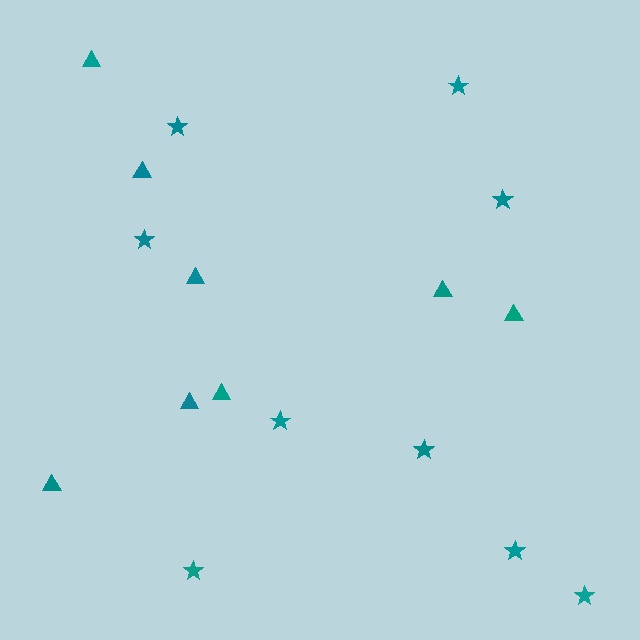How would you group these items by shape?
There are 2 groups: one group of stars (9) and one group of triangles (8).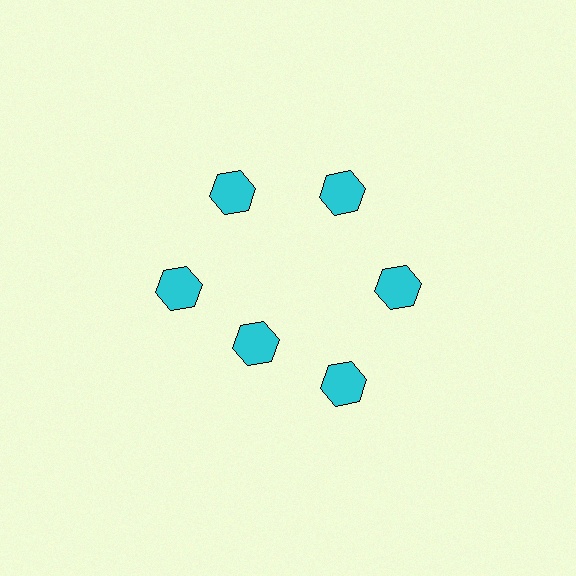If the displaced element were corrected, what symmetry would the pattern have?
It would have 6-fold rotational symmetry — the pattern would map onto itself every 60 degrees.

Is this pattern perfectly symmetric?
No. The 6 cyan hexagons are arranged in a ring, but one element near the 7 o'clock position is pulled inward toward the center, breaking the 6-fold rotational symmetry.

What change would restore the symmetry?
The symmetry would be restored by moving it outward, back onto the ring so that all 6 hexagons sit at equal angles and equal distance from the center.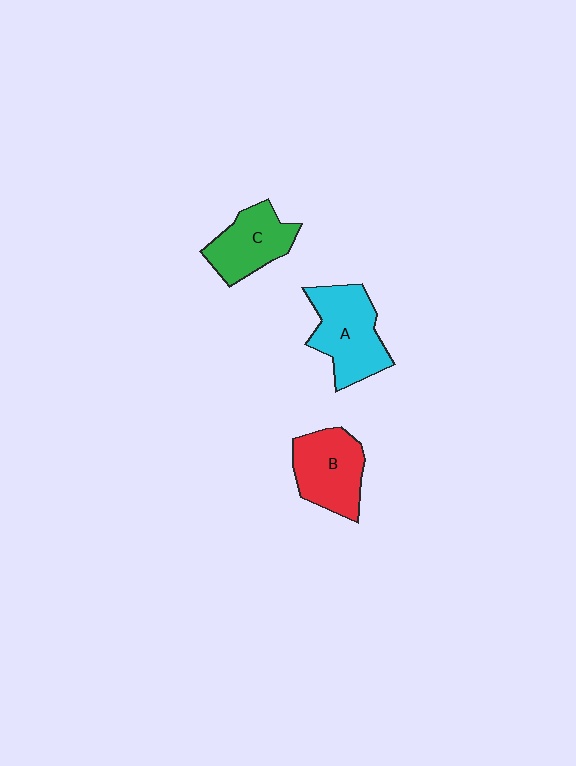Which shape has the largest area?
Shape A (cyan).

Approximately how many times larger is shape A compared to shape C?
Approximately 1.3 times.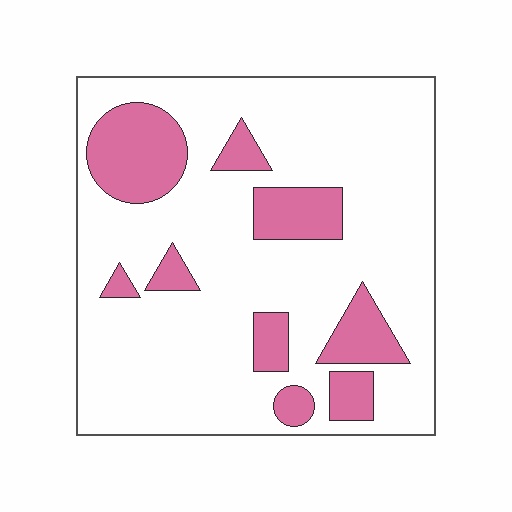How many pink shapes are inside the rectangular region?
9.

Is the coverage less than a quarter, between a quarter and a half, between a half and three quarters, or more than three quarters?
Less than a quarter.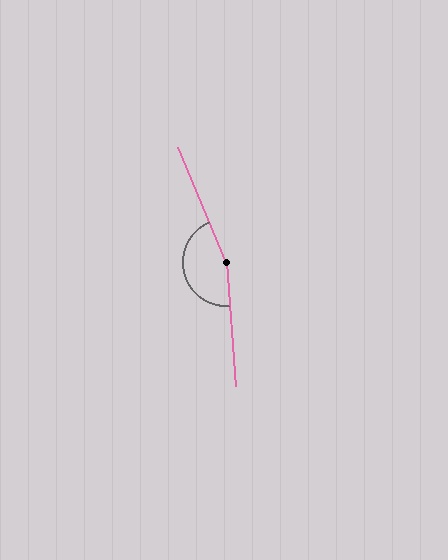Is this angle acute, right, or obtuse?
It is obtuse.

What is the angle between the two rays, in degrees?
Approximately 162 degrees.